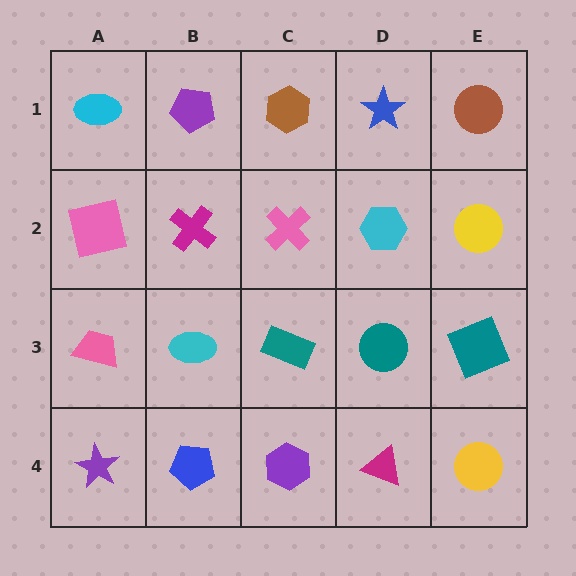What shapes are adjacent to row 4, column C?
A teal rectangle (row 3, column C), a blue pentagon (row 4, column B), a magenta triangle (row 4, column D).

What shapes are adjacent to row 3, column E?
A yellow circle (row 2, column E), a yellow circle (row 4, column E), a teal circle (row 3, column D).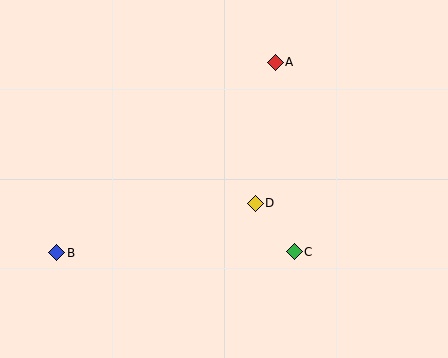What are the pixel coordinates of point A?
Point A is at (275, 62).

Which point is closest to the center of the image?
Point D at (255, 203) is closest to the center.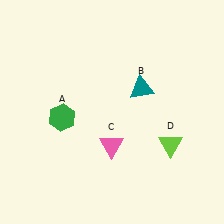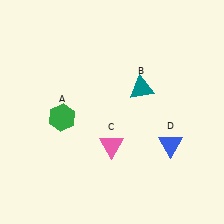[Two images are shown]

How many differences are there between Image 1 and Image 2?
There is 1 difference between the two images.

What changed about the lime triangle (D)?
In Image 1, D is lime. In Image 2, it changed to blue.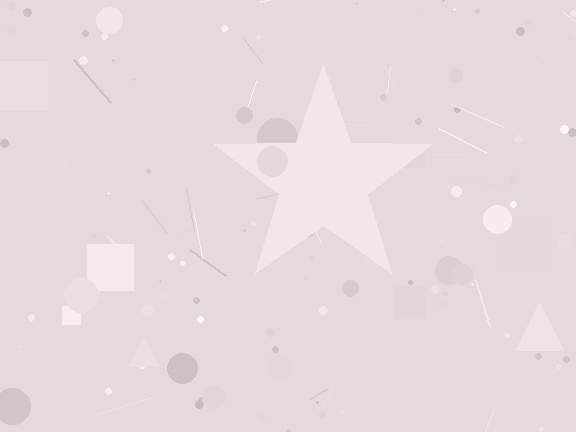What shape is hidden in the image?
A star is hidden in the image.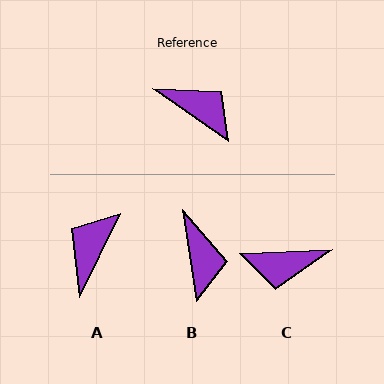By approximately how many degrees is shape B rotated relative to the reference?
Approximately 46 degrees clockwise.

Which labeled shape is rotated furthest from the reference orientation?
C, about 142 degrees away.